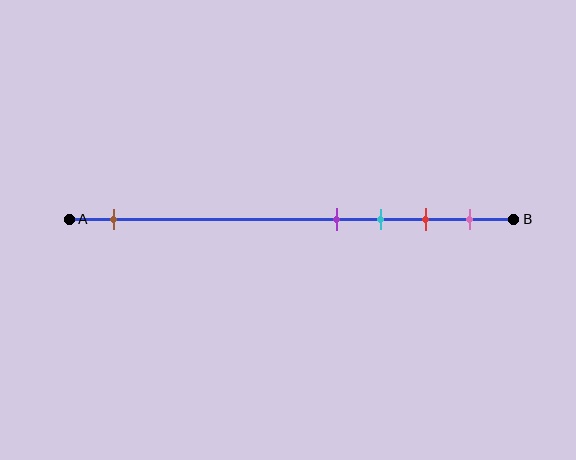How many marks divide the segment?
There are 5 marks dividing the segment.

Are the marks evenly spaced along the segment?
No, the marks are not evenly spaced.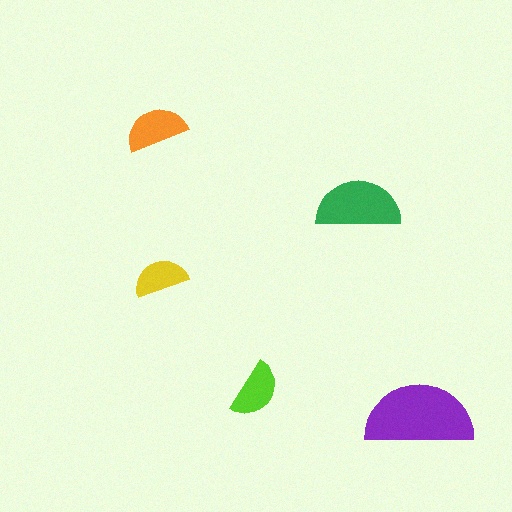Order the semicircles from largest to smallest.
the purple one, the green one, the orange one, the lime one, the yellow one.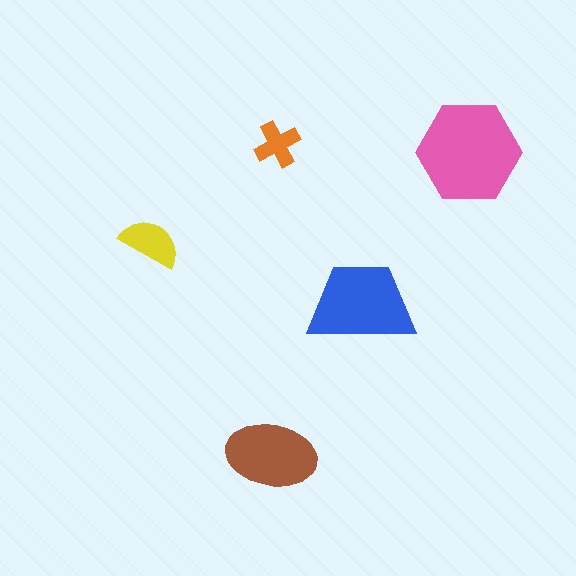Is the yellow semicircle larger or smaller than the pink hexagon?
Smaller.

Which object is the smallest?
The orange cross.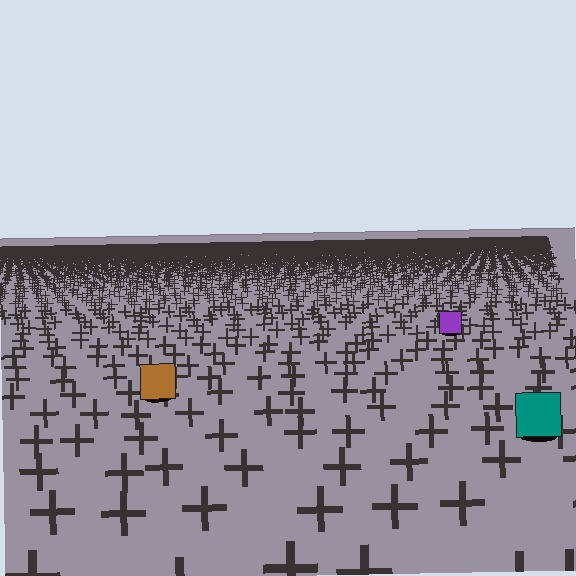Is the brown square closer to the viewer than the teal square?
No. The teal square is closer — you can tell from the texture gradient: the ground texture is coarser near it.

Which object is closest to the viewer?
The teal square is closest. The texture marks near it are larger and more spread out.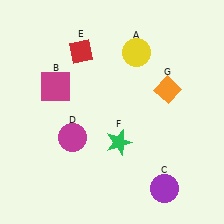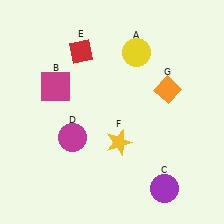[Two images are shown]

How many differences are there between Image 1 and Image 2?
There is 1 difference between the two images.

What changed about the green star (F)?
In Image 1, F is green. In Image 2, it changed to yellow.